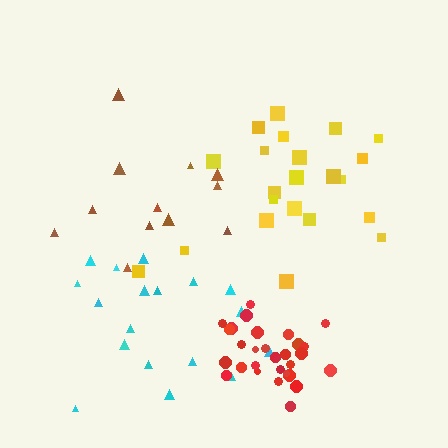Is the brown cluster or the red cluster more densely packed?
Red.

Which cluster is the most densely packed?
Red.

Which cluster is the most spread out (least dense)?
Brown.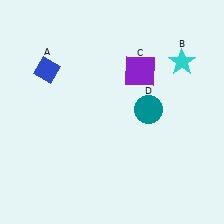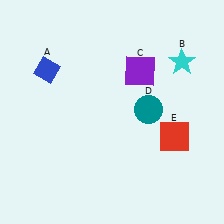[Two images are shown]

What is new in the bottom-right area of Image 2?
A red square (E) was added in the bottom-right area of Image 2.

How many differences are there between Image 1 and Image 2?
There is 1 difference between the two images.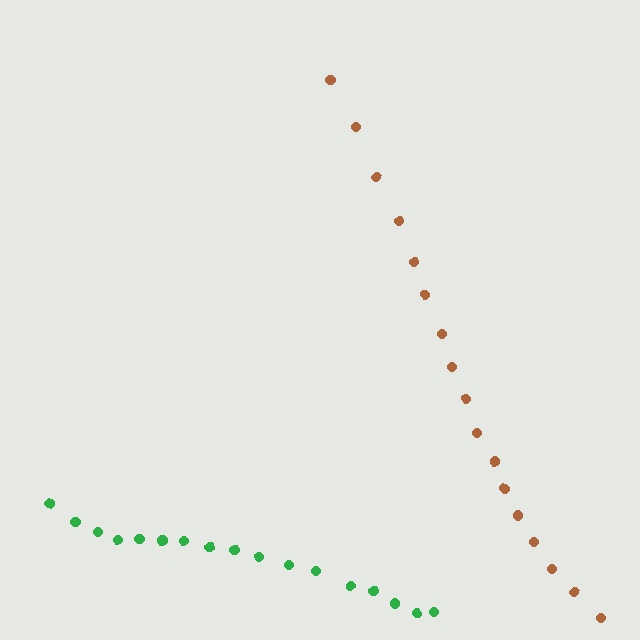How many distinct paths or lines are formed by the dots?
There are 2 distinct paths.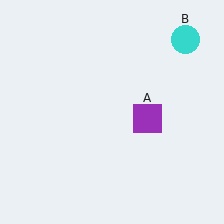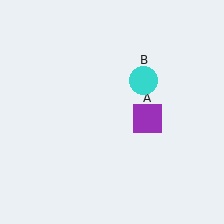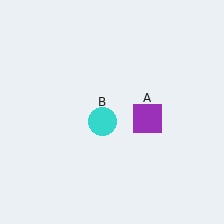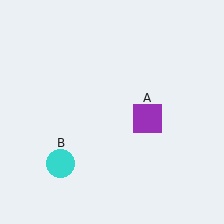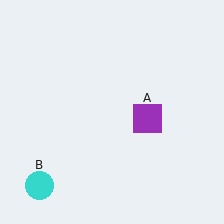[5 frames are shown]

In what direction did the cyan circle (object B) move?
The cyan circle (object B) moved down and to the left.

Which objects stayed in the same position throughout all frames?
Purple square (object A) remained stationary.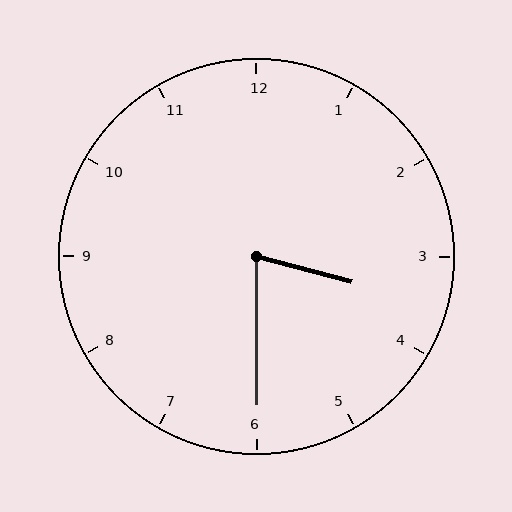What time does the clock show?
3:30.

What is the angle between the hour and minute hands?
Approximately 75 degrees.